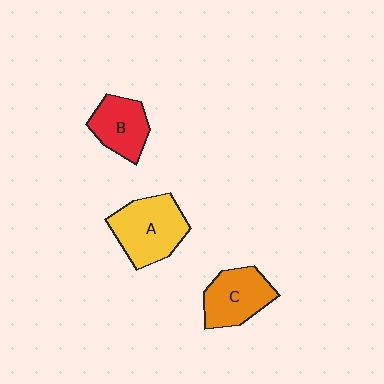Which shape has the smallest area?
Shape B (red).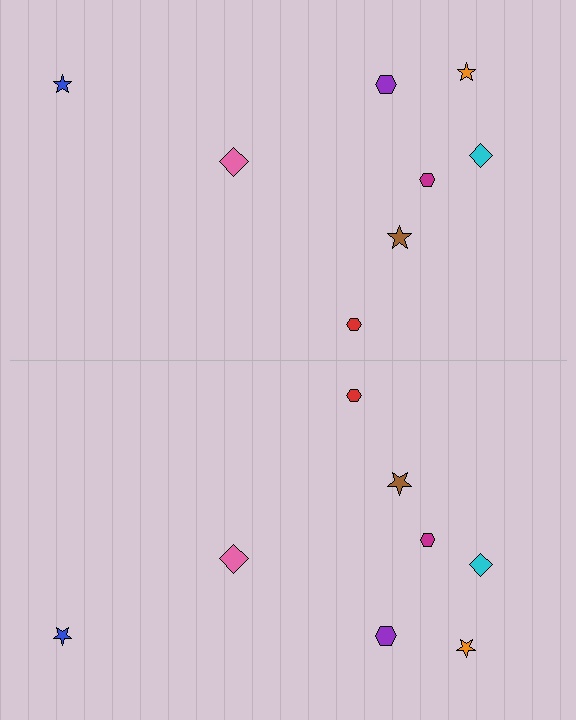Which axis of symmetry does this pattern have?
The pattern has a horizontal axis of symmetry running through the center of the image.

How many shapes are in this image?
There are 16 shapes in this image.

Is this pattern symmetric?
Yes, this pattern has bilateral (reflection) symmetry.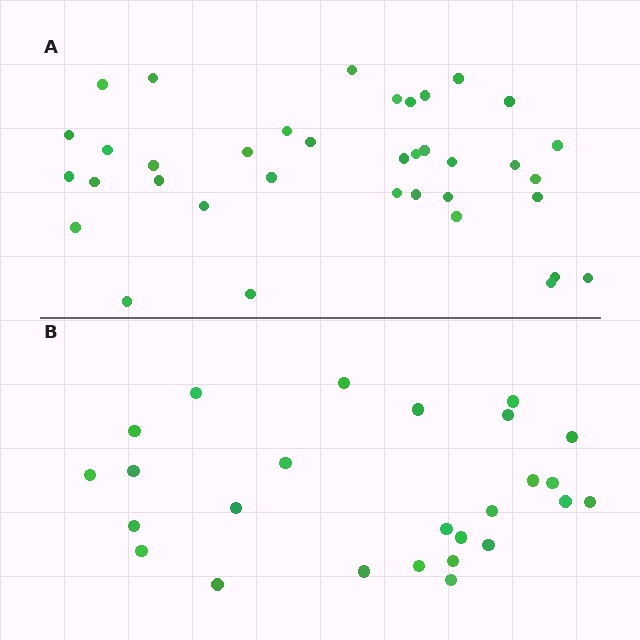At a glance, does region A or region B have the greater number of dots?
Region A (the top region) has more dots.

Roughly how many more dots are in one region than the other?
Region A has roughly 12 or so more dots than region B.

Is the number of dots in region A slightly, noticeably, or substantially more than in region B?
Region A has noticeably more, but not dramatically so. The ratio is roughly 1.4 to 1.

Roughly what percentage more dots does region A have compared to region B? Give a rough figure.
About 40% more.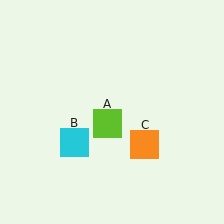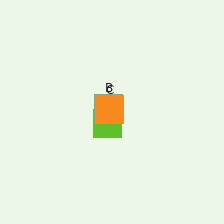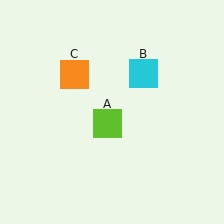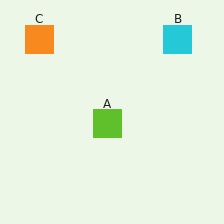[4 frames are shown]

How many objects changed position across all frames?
2 objects changed position: cyan square (object B), orange square (object C).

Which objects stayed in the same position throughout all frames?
Lime square (object A) remained stationary.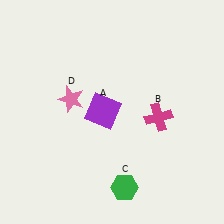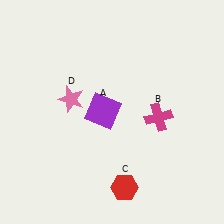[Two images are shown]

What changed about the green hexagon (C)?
In Image 1, C is green. In Image 2, it changed to red.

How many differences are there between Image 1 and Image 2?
There is 1 difference between the two images.